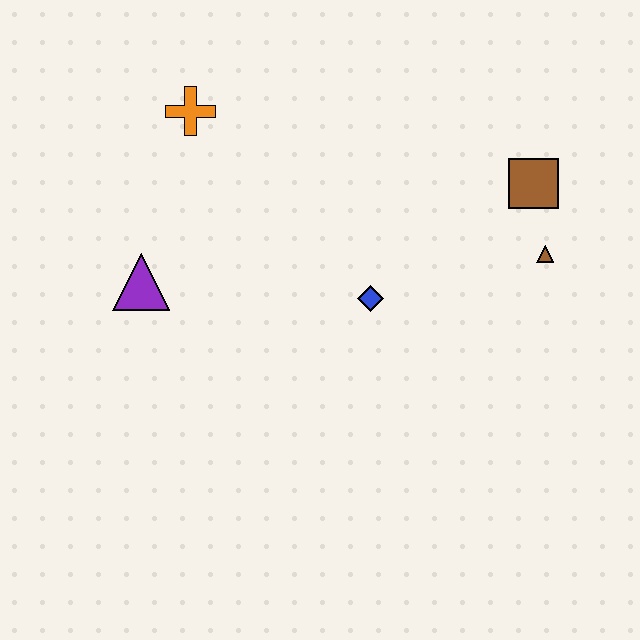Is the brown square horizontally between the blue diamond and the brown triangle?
Yes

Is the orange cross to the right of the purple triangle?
Yes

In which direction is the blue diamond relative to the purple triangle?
The blue diamond is to the right of the purple triangle.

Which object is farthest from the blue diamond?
The orange cross is farthest from the blue diamond.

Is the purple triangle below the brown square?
Yes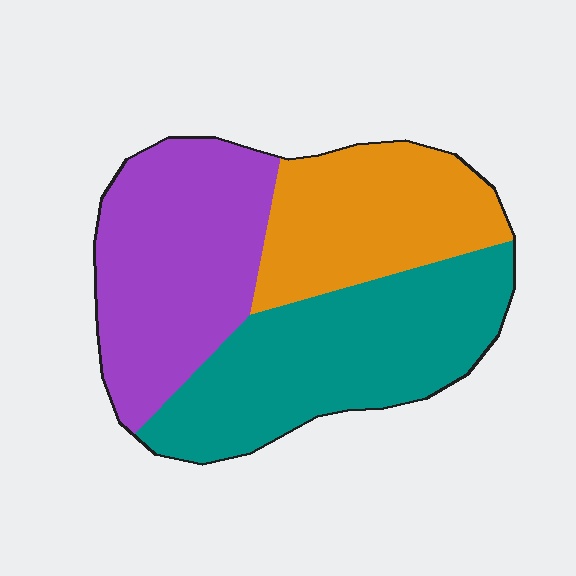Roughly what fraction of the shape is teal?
Teal covers around 40% of the shape.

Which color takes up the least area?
Orange, at roughly 25%.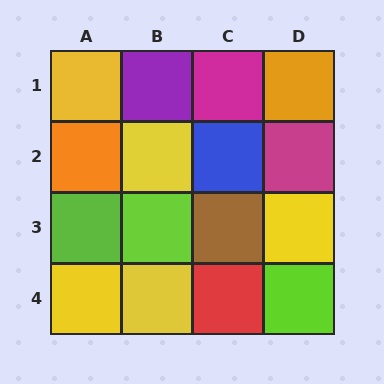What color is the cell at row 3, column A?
Lime.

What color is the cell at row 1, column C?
Magenta.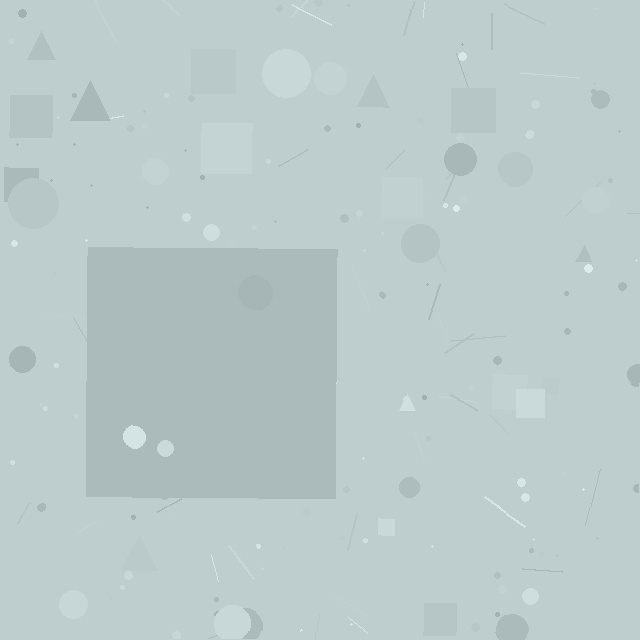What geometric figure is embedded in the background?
A square is embedded in the background.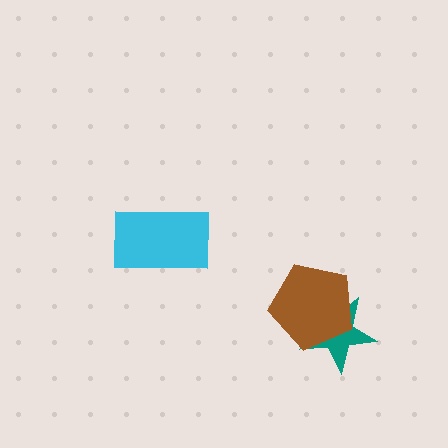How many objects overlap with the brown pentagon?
1 object overlaps with the brown pentagon.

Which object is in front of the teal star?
The brown pentagon is in front of the teal star.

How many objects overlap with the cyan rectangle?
0 objects overlap with the cyan rectangle.